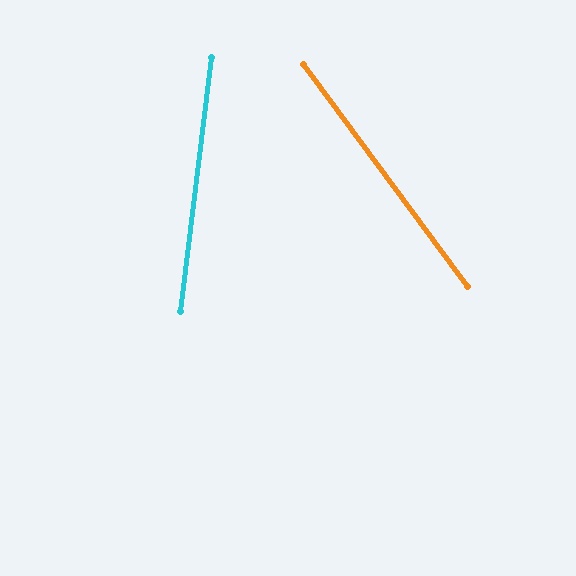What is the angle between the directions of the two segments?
Approximately 43 degrees.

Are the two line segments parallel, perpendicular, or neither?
Neither parallel nor perpendicular — they differ by about 43°.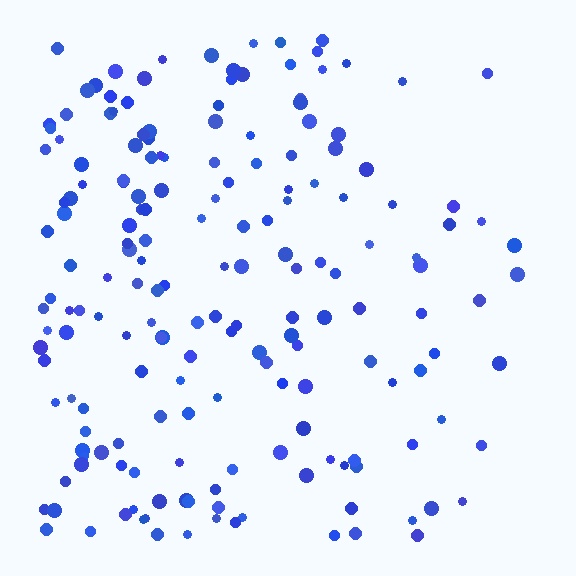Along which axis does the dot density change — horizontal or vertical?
Horizontal.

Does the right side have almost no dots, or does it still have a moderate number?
Still a moderate number, just noticeably fewer than the left.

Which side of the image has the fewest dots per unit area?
The right.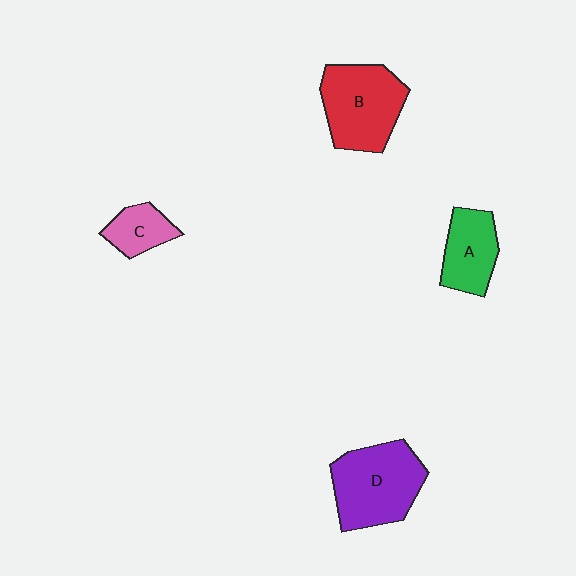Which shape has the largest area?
Shape D (purple).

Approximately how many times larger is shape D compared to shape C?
Approximately 2.4 times.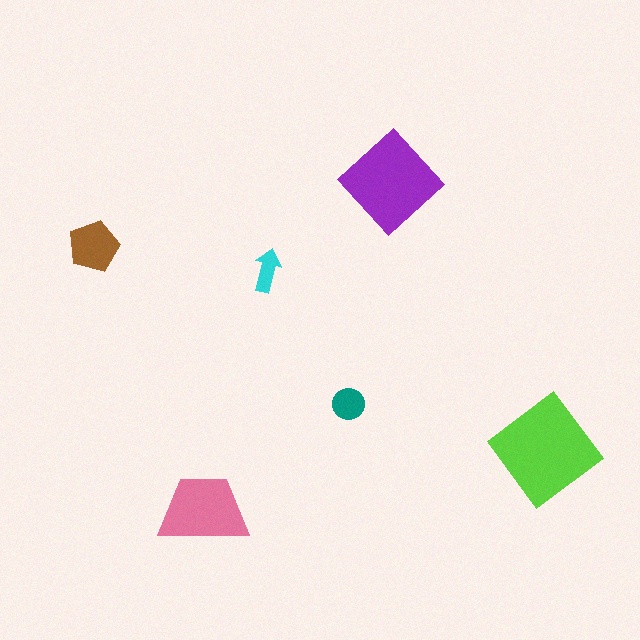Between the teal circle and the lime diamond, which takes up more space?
The lime diamond.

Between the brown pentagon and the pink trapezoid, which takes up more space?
The pink trapezoid.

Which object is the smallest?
The cyan arrow.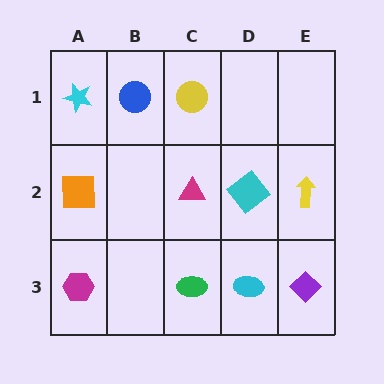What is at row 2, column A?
An orange square.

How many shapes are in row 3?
4 shapes.